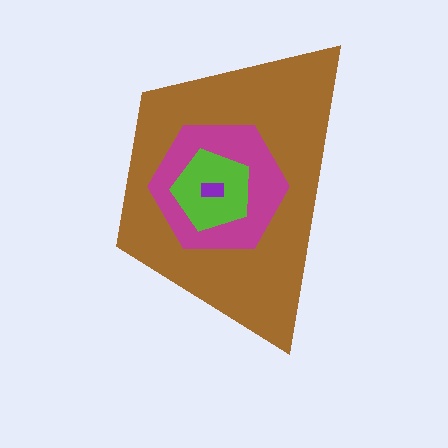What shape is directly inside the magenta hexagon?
The lime pentagon.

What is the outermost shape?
The brown trapezoid.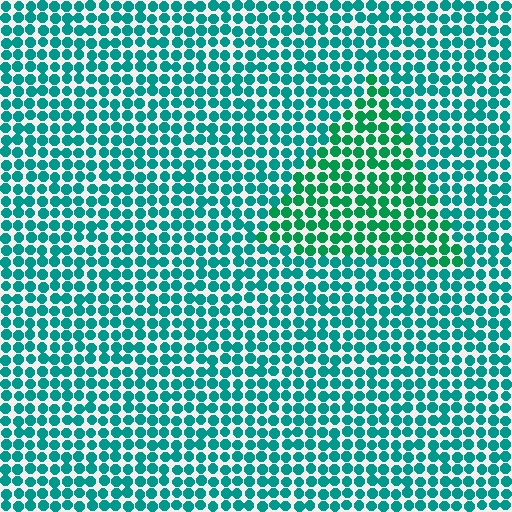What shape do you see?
I see a triangle.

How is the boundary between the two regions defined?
The boundary is defined purely by a slight shift in hue (about 26 degrees). Spacing, size, and orientation are identical on both sides.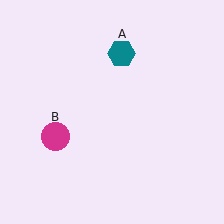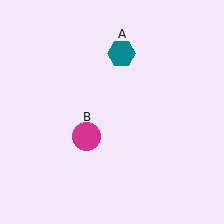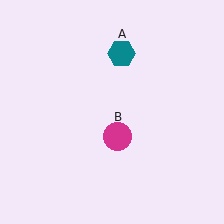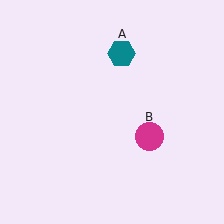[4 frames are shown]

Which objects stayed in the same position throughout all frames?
Teal hexagon (object A) remained stationary.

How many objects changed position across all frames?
1 object changed position: magenta circle (object B).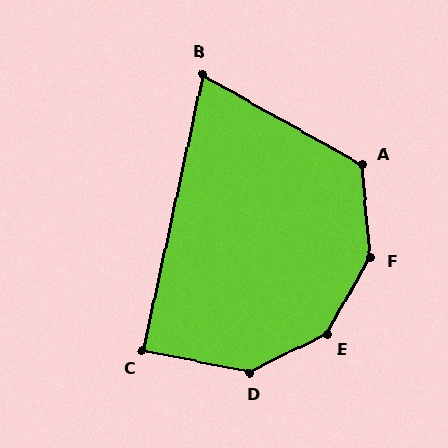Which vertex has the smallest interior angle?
B, at approximately 73 degrees.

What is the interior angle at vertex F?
Approximately 145 degrees (obtuse).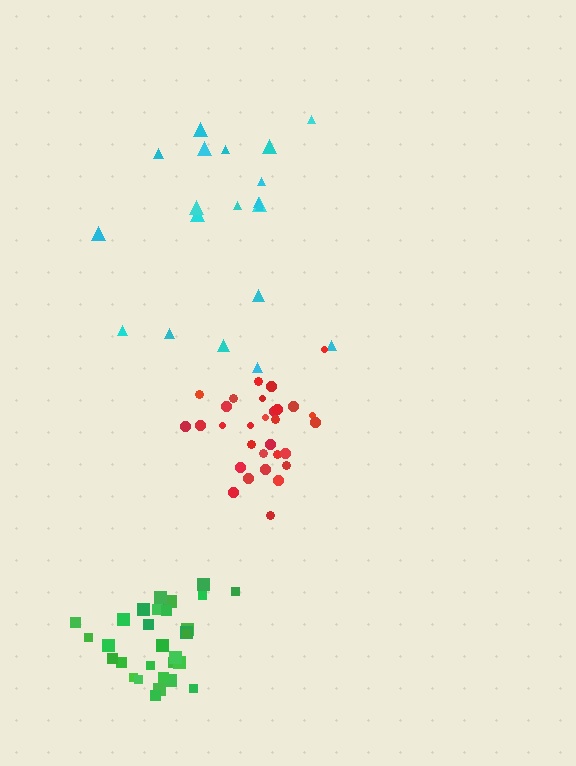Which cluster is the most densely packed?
Green.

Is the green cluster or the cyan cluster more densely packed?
Green.